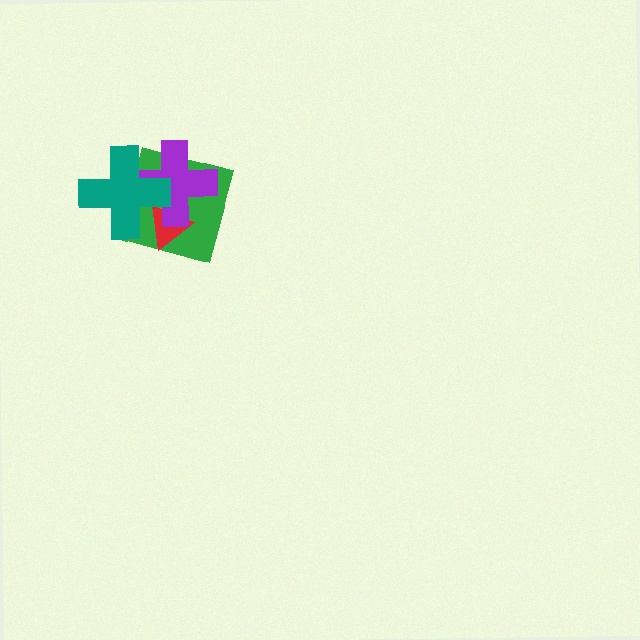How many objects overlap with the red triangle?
3 objects overlap with the red triangle.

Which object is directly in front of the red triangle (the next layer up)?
The purple cross is directly in front of the red triangle.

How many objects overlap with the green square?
3 objects overlap with the green square.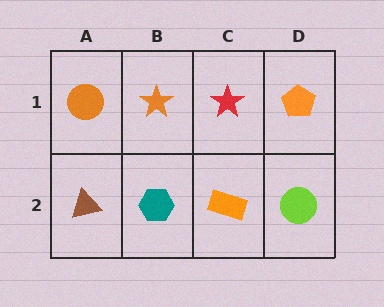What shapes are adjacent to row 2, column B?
An orange star (row 1, column B), a brown triangle (row 2, column A), an orange rectangle (row 2, column C).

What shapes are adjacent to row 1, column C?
An orange rectangle (row 2, column C), an orange star (row 1, column B), an orange pentagon (row 1, column D).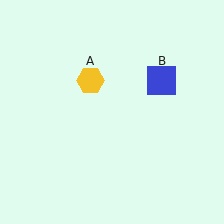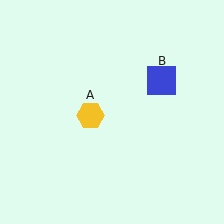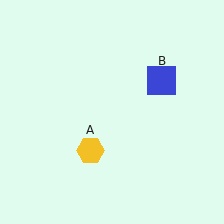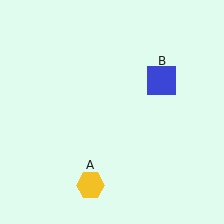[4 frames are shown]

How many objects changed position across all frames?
1 object changed position: yellow hexagon (object A).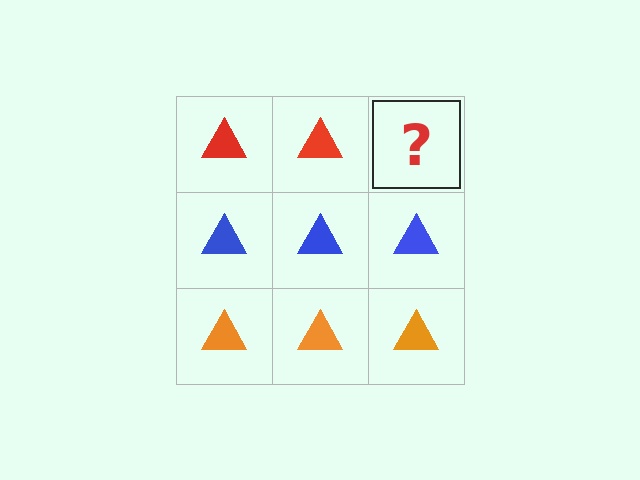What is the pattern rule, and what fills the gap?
The rule is that each row has a consistent color. The gap should be filled with a red triangle.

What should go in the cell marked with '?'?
The missing cell should contain a red triangle.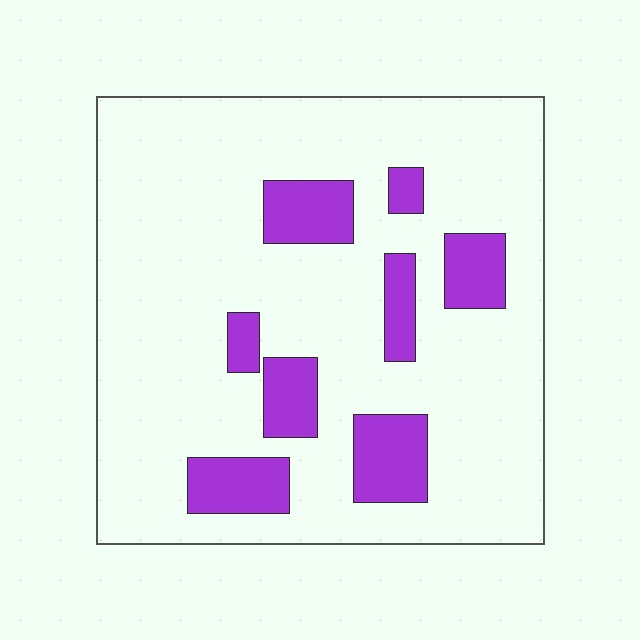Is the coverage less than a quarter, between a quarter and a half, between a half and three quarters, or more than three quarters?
Less than a quarter.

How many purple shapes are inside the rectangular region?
8.